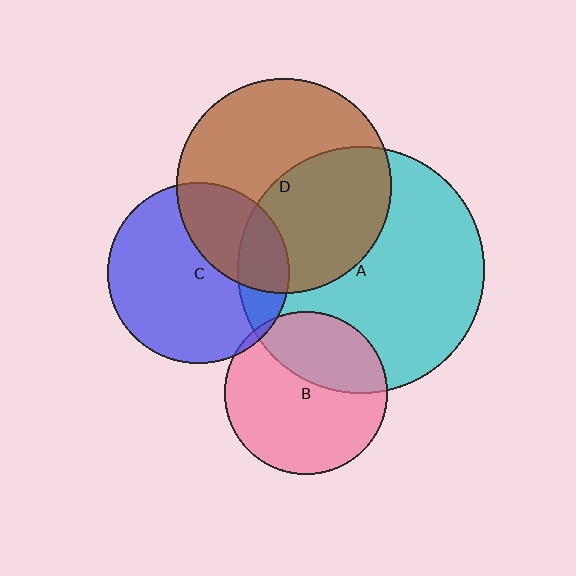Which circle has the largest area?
Circle A (cyan).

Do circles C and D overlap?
Yes.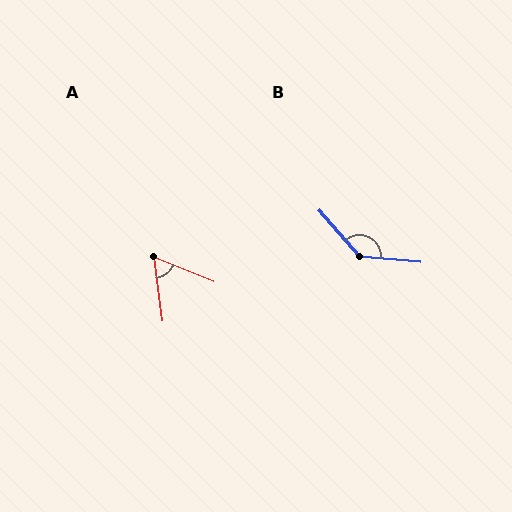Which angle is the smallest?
A, at approximately 61 degrees.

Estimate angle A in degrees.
Approximately 61 degrees.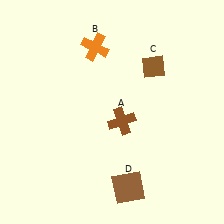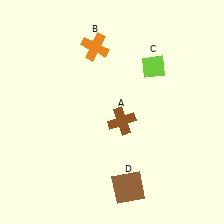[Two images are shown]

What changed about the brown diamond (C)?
In Image 1, C is brown. In Image 2, it changed to lime.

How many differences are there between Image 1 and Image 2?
There is 1 difference between the two images.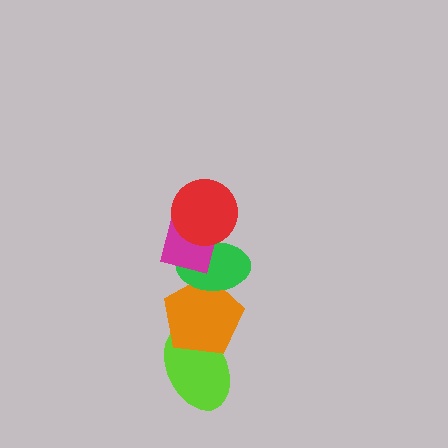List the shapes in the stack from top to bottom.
From top to bottom: the red circle, the magenta square, the green ellipse, the orange pentagon, the lime ellipse.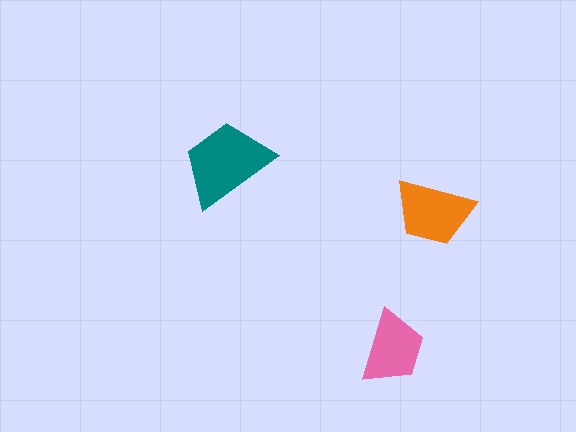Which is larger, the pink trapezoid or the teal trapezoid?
The teal one.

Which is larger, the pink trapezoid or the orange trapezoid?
The orange one.